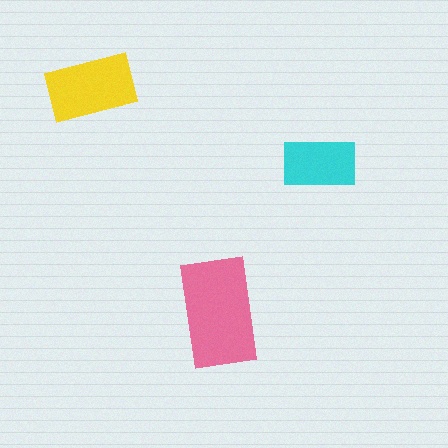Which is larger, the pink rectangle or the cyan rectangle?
The pink one.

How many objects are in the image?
There are 3 objects in the image.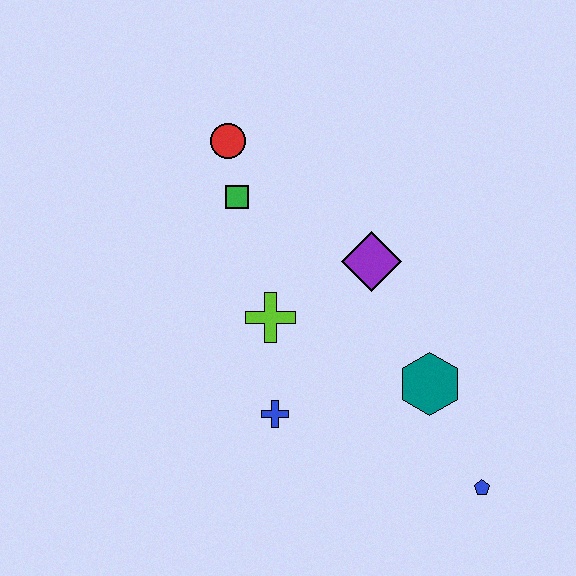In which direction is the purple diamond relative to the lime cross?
The purple diamond is to the right of the lime cross.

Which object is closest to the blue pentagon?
The teal hexagon is closest to the blue pentagon.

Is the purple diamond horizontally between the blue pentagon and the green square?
Yes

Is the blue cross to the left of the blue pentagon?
Yes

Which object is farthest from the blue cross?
The red circle is farthest from the blue cross.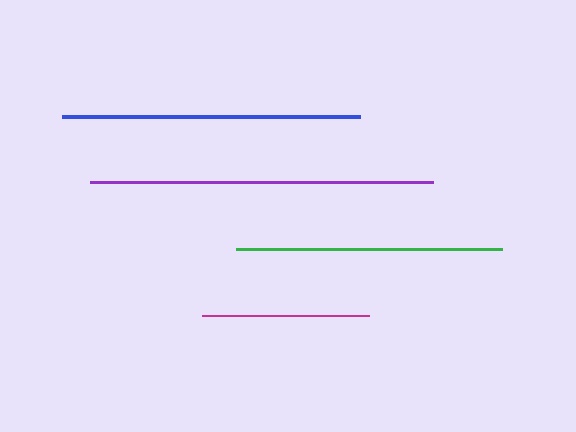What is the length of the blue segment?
The blue segment is approximately 299 pixels long.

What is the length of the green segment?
The green segment is approximately 266 pixels long.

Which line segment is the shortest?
The magenta line is the shortest at approximately 167 pixels.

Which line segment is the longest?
The purple line is the longest at approximately 343 pixels.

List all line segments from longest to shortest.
From longest to shortest: purple, blue, green, magenta.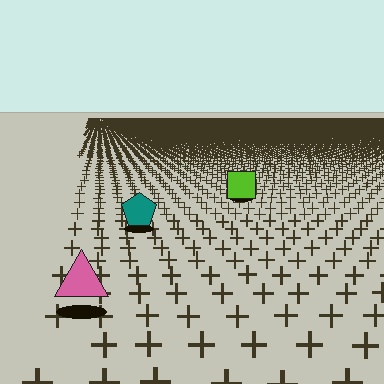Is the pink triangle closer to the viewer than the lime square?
Yes. The pink triangle is closer — you can tell from the texture gradient: the ground texture is coarser near it.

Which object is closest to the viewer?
The pink triangle is closest. The texture marks near it are larger and more spread out.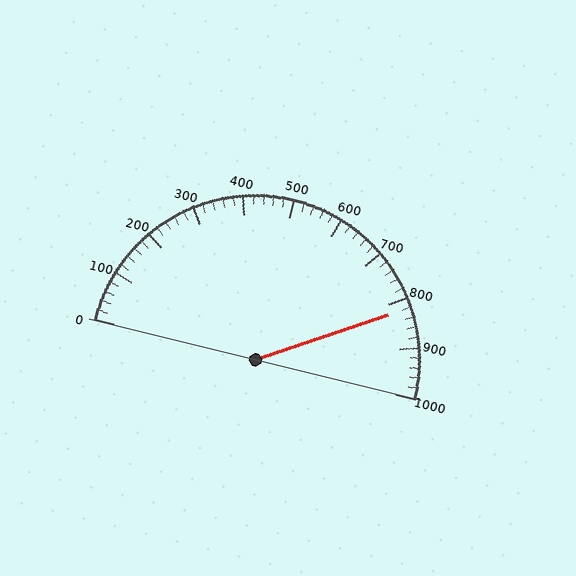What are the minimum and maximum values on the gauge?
The gauge ranges from 0 to 1000.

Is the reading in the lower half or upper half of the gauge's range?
The reading is in the upper half of the range (0 to 1000).